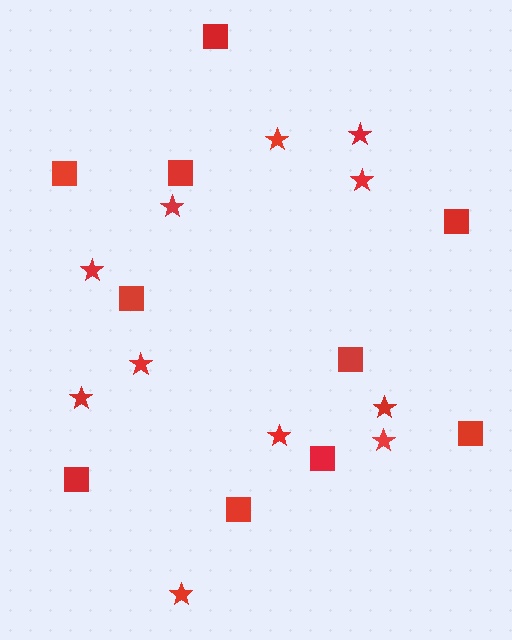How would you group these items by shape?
There are 2 groups: one group of squares (10) and one group of stars (11).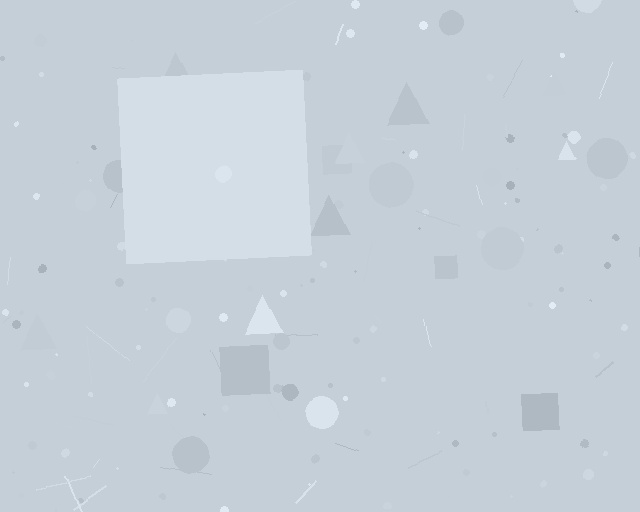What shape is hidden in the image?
A square is hidden in the image.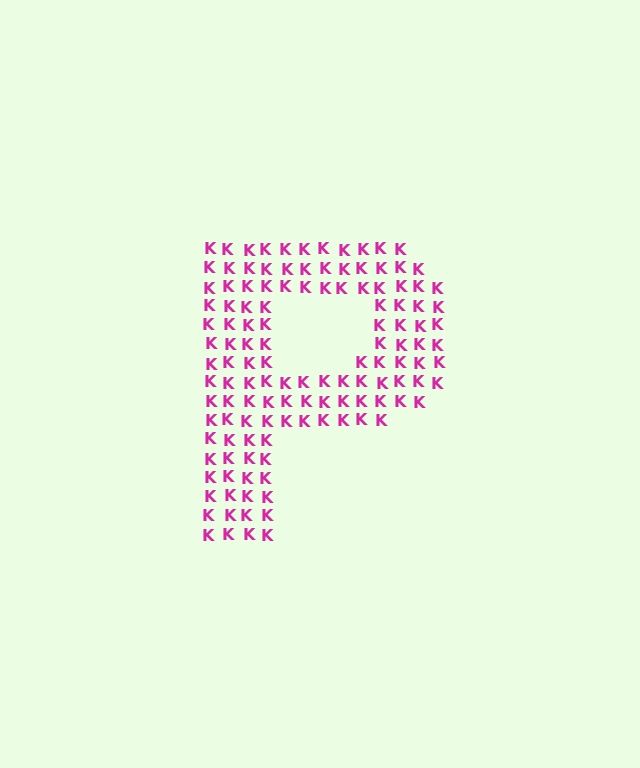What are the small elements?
The small elements are letter K's.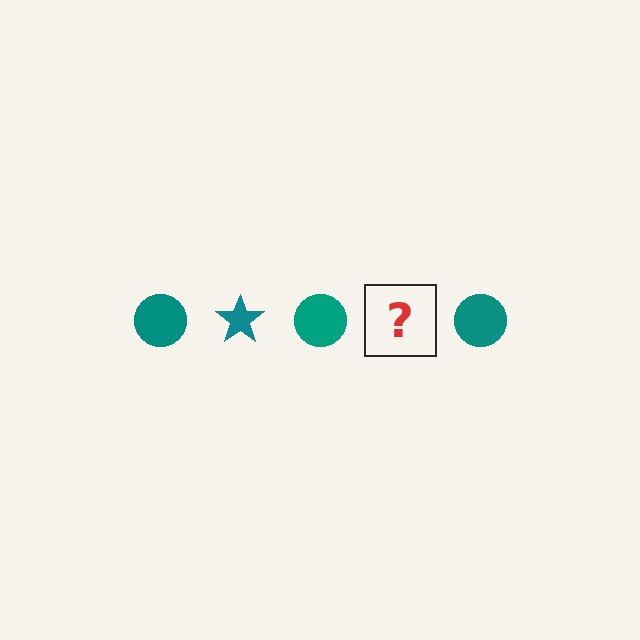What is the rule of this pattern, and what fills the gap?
The rule is that the pattern cycles through circle, star shapes in teal. The gap should be filled with a teal star.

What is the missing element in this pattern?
The missing element is a teal star.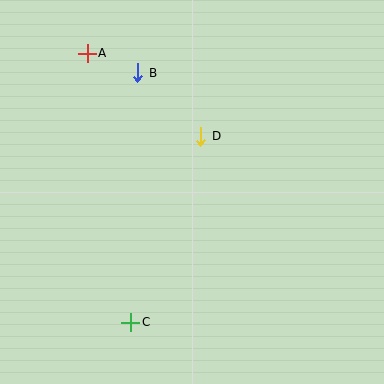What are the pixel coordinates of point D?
Point D is at (201, 136).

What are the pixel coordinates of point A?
Point A is at (87, 53).